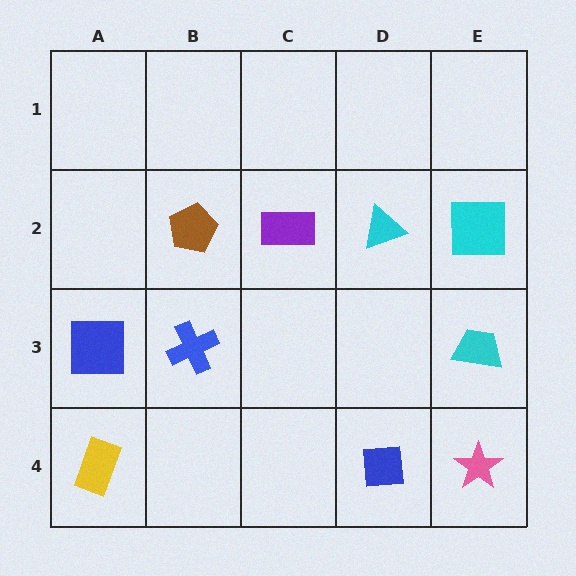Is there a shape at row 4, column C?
No, that cell is empty.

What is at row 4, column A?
A yellow rectangle.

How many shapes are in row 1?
0 shapes.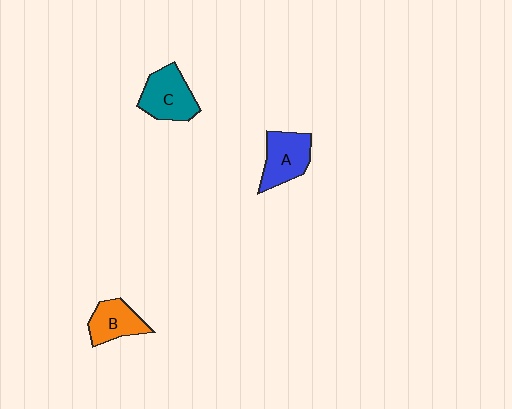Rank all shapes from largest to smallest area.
From largest to smallest: C (teal), A (blue), B (orange).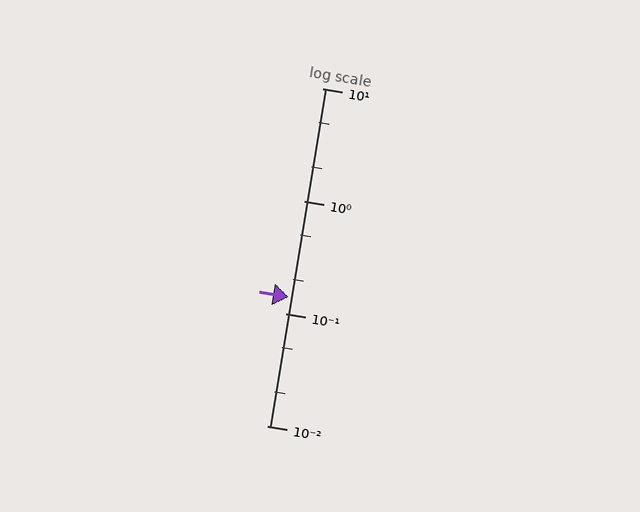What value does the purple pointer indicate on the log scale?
The pointer indicates approximately 0.14.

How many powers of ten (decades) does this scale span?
The scale spans 3 decades, from 0.01 to 10.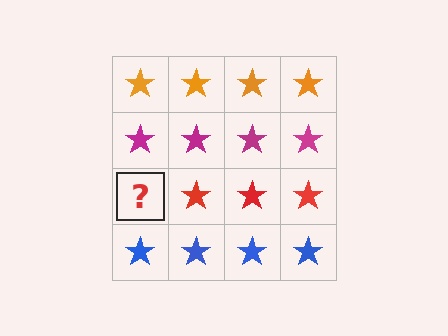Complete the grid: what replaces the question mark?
The question mark should be replaced with a red star.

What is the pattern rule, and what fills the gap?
The rule is that each row has a consistent color. The gap should be filled with a red star.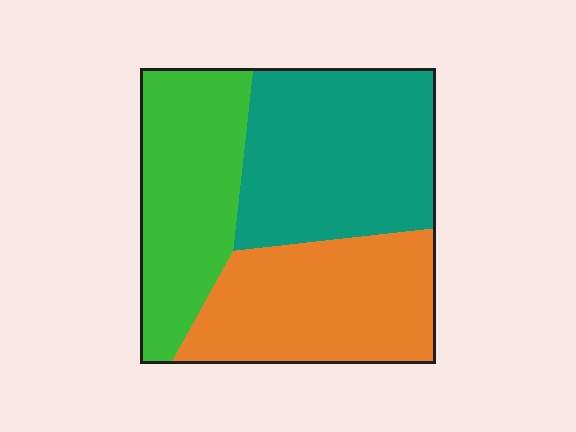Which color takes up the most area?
Teal, at roughly 40%.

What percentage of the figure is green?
Green covers 30% of the figure.